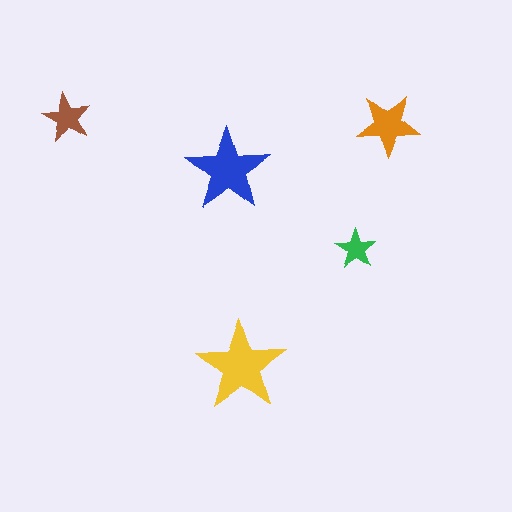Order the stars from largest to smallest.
the yellow one, the blue one, the orange one, the brown one, the green one.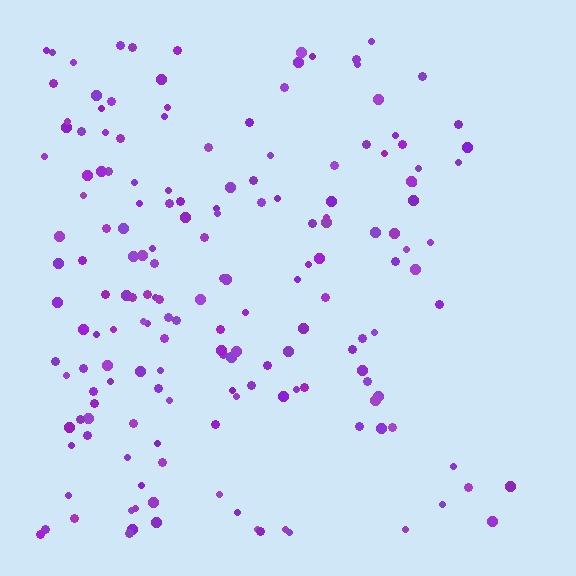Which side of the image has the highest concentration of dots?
The left.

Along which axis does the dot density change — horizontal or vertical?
Horizontal.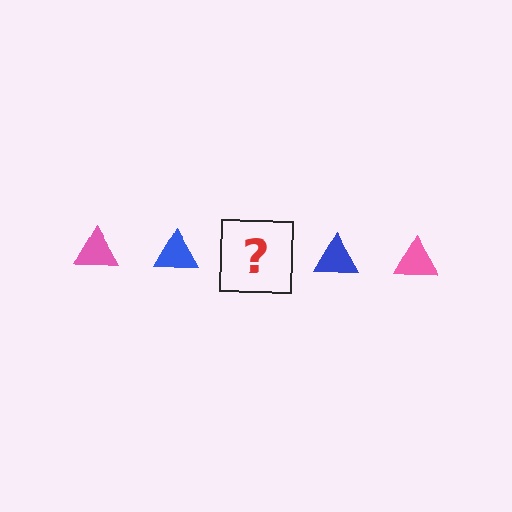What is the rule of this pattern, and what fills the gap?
The rule is that the pattern cycles through pink, blue triangles. The gap should be filled with a pink triangle.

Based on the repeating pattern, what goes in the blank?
The blank should be a pink triangle.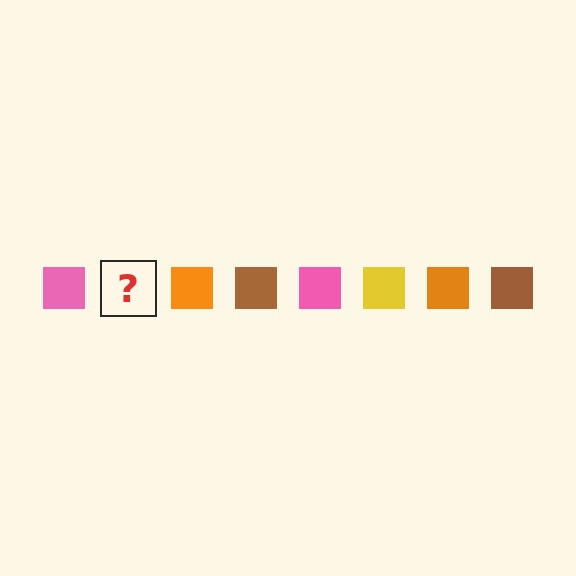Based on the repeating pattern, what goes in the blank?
The blank should be a yellow square.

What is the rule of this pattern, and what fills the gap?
The rule is that the pattern cycles through pink, yellow, orange, brown squares. The gap should be filled with a yellow square.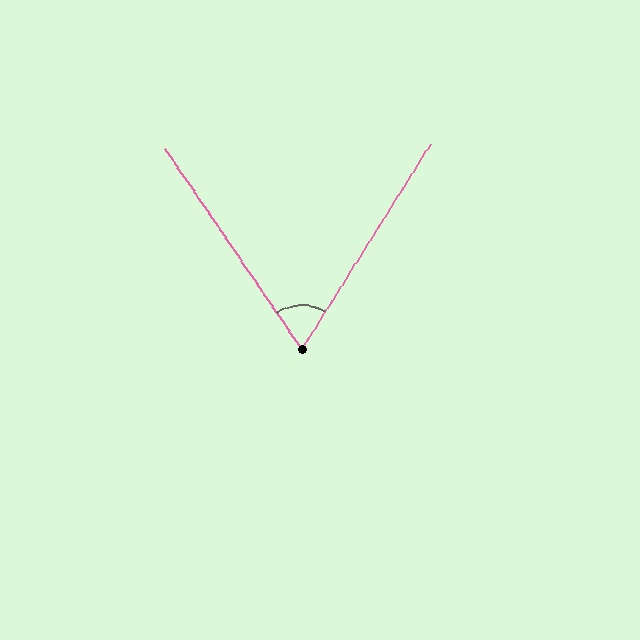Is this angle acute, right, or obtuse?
It is acute.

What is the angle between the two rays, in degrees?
Approximately 66 degrees.